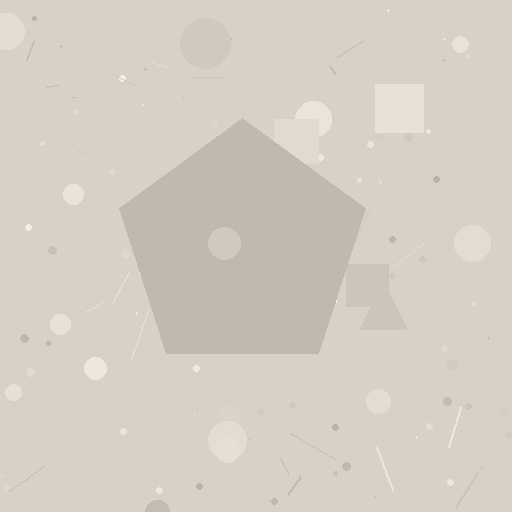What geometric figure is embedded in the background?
A pentagon is embedded in the background.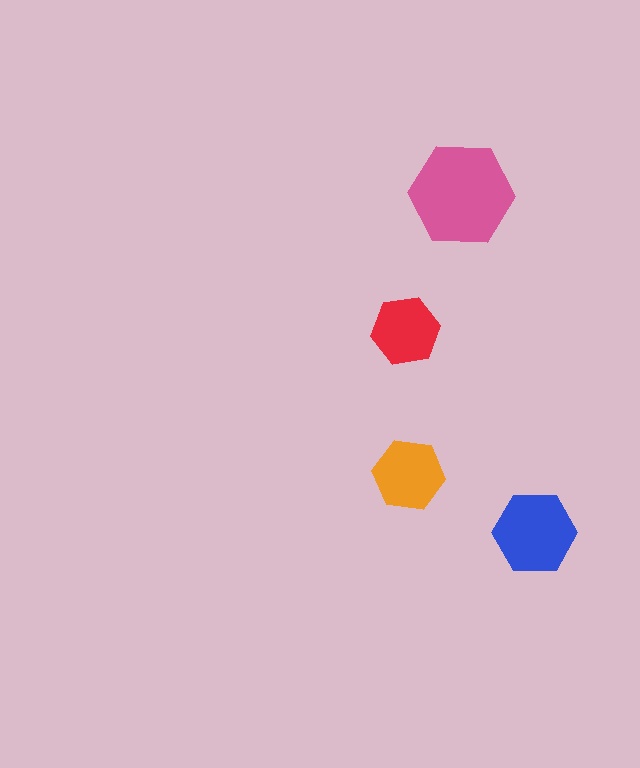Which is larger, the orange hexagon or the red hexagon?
The orange one.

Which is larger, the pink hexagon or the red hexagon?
The pink one.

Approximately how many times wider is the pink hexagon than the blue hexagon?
About 1.5 times wider.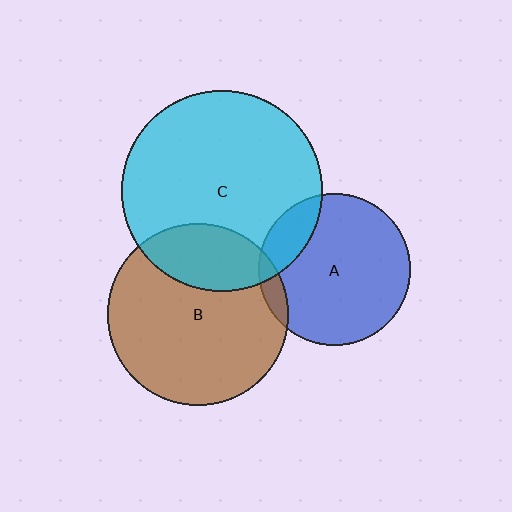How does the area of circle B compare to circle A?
Approximately 1.4 times.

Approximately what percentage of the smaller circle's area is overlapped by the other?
Approximately 15%.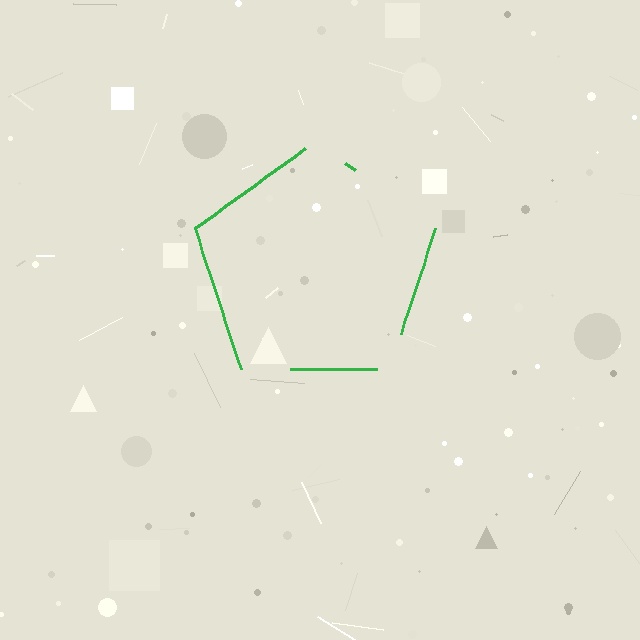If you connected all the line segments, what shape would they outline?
They would outline a pentagon.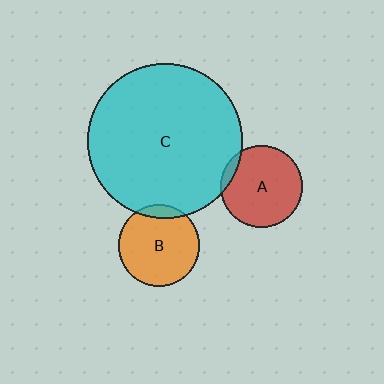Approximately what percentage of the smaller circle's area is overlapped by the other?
Approximately 10%.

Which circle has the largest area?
Circle C (cyan).